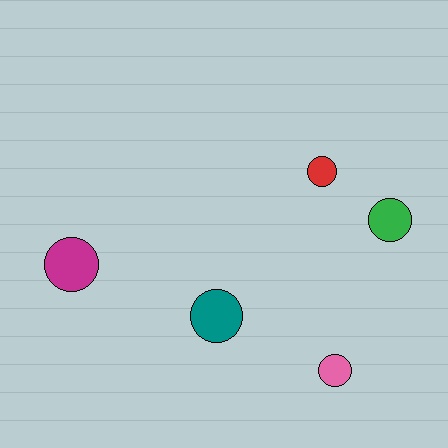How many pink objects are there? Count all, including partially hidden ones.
There is 1 pink object.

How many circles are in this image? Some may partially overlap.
There are 5 circles.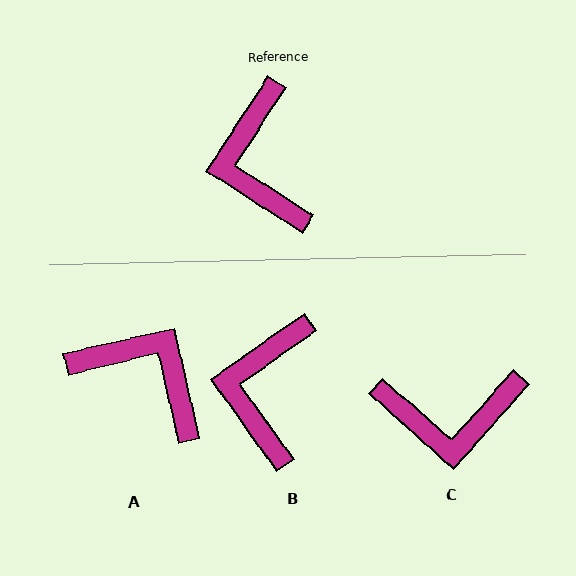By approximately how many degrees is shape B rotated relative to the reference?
Approximately 22 degrees clockwise.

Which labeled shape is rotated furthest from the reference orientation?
A, about 134 degrees away.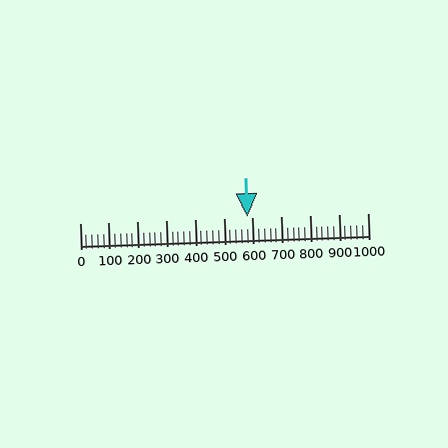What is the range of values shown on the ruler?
The ruler shows values from 0 to 1000.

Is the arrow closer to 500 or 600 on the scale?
The arrow is closer to 600.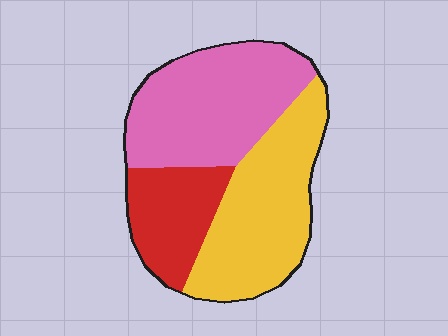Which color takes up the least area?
Red, at roughly 20%.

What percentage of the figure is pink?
Pink covers 40% of the figure.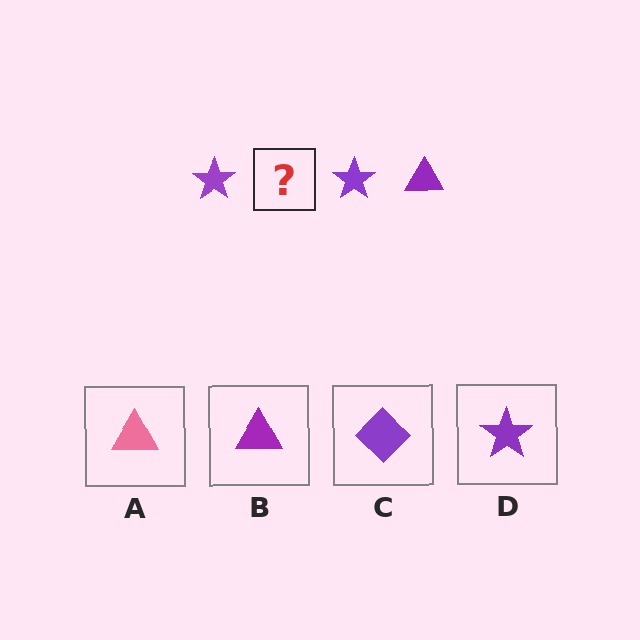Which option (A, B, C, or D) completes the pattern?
B.